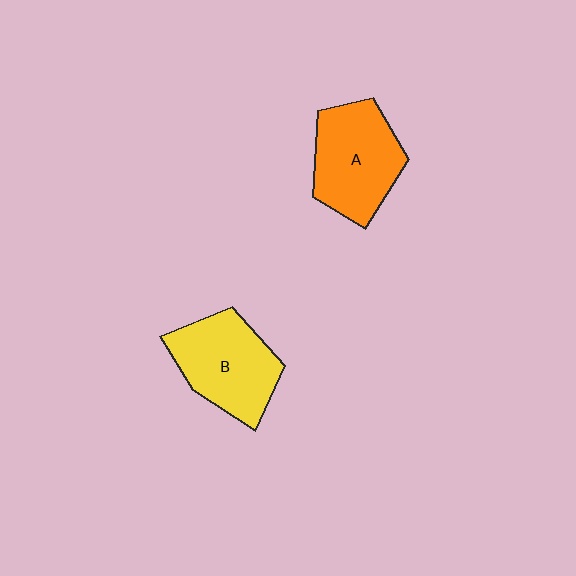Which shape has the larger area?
Shape A (orange).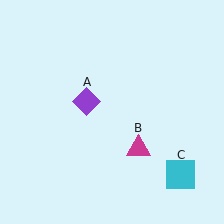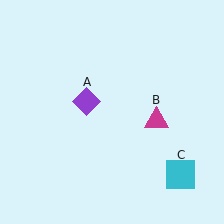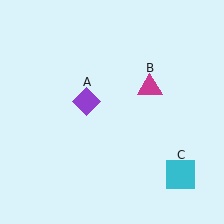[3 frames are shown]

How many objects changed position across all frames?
1 object changed position: magenta triangle (object B).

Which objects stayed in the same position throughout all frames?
Purple diamond (object A) and cyan square (object C) remained stationary.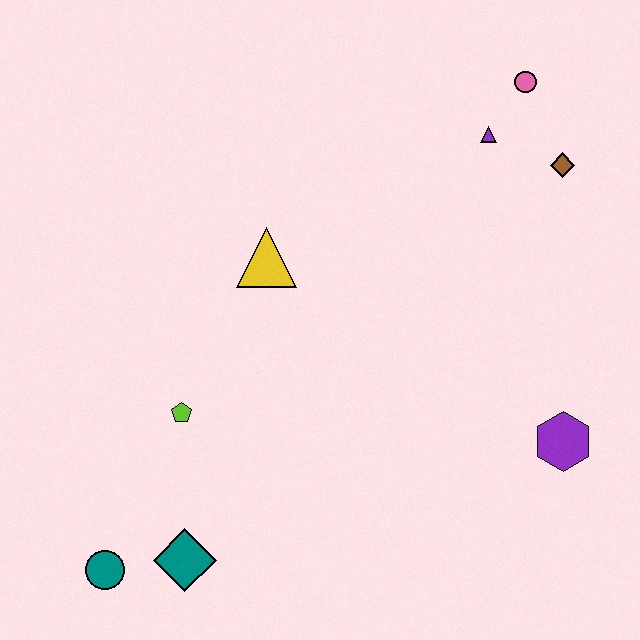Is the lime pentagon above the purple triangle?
No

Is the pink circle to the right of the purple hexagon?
No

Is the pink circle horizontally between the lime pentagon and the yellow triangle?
No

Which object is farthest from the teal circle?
The pink circle is farthest from the teal circle.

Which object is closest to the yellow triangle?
The lime pentagon is closest to the yellow triangle.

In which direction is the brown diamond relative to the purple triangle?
The brown diamond is to the right of the purple triangle.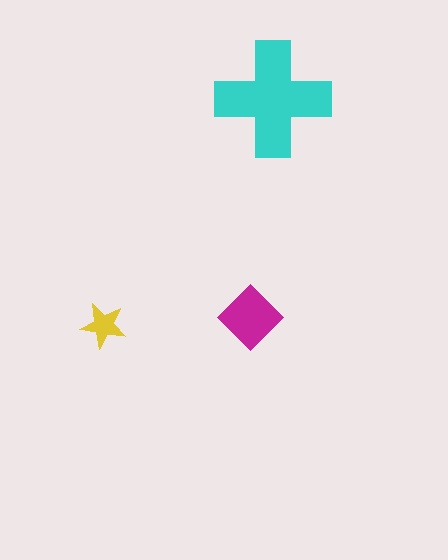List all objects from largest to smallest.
The cyan cross, the magenta diamond, the yellow star.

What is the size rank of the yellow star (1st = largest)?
3rd.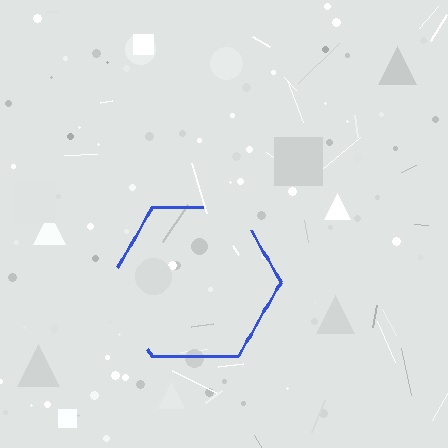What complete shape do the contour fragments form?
The contour fragments form a hexagon.